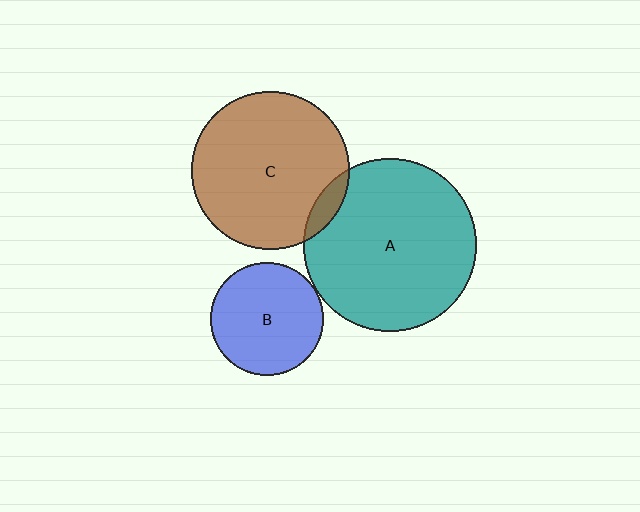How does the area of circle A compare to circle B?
Approximately 2.4 times.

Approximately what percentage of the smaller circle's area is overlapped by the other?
Approximately 10%.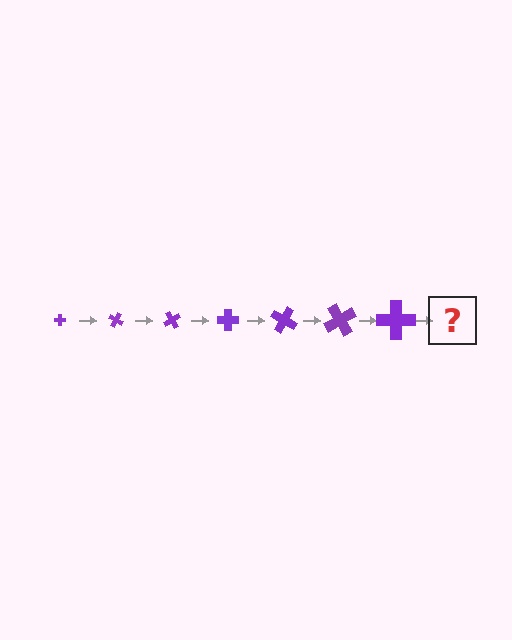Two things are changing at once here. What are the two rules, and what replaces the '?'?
The two rules are that the cross grows larger each step and it rotates 30 degrees each step. The '?' should be a cross, larger than the previous one and rotated 210 degrees from the start.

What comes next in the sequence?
The next element should be a cross, larger than the previous one and rotated 210 degrees from the start.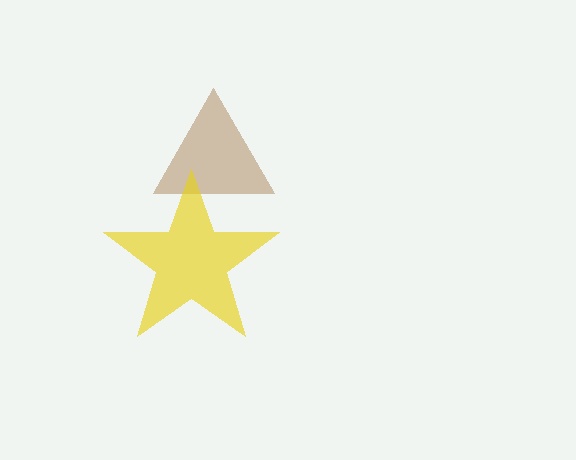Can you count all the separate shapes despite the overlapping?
Yes, there are 2 separate shapes.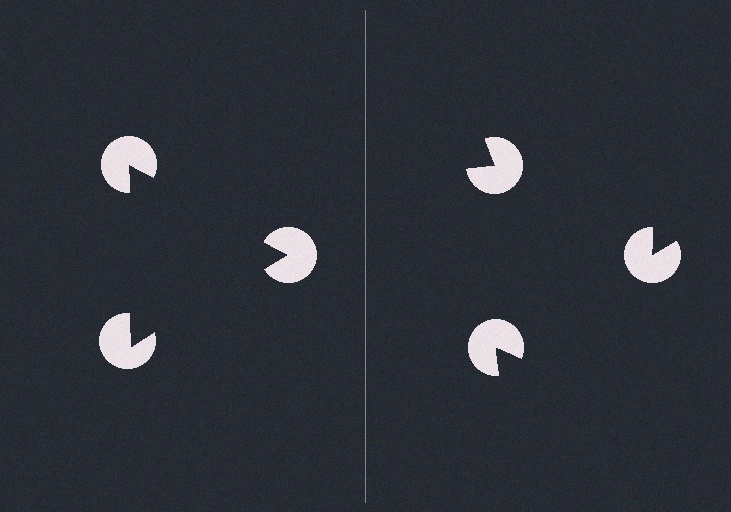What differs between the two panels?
The pac-man discs are positioned identically on both sides; only the wedge orientations differ. On the left they align to a triangle; on the right they are misaligned.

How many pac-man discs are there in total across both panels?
6 — 3 on each side.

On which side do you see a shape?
An illusory triangle appears on the left side. On the right side the wedge cuts are rotated, so no coherent shape forms.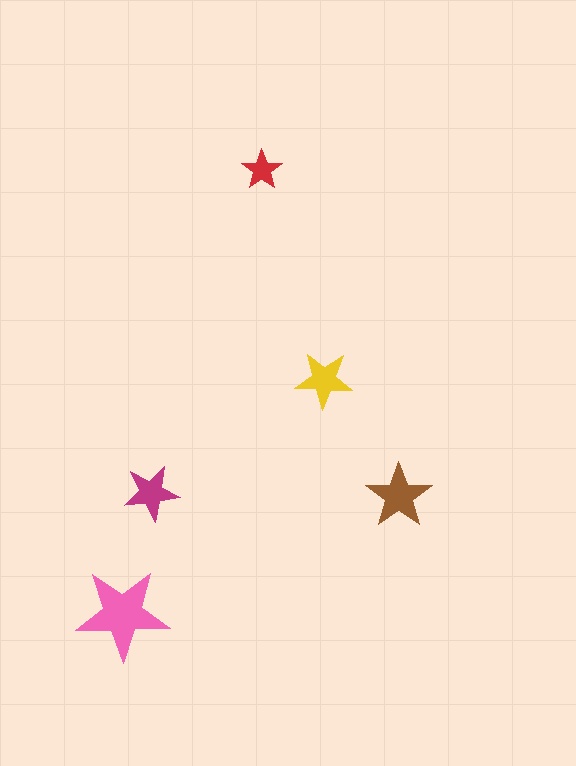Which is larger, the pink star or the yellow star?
The pink one.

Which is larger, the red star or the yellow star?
The yellow one.